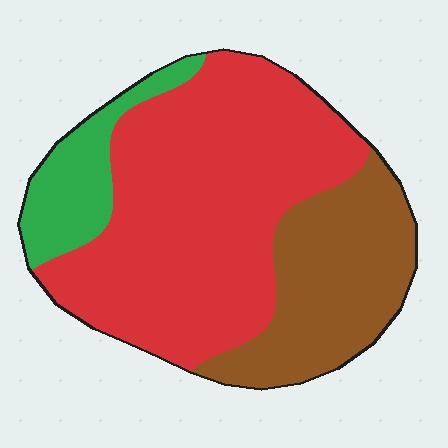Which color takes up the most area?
Red, at roughly 60%.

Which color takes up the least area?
Green, at roughly 15%.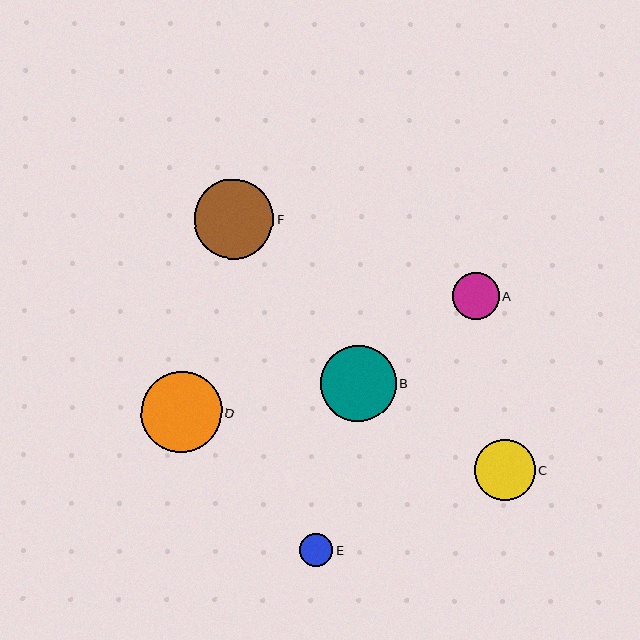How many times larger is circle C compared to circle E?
Circle C is approximately 1.8 times the size of circle E.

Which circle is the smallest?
Circle E is the smallest with a size of approximately 33 pixels.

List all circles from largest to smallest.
From largest to smallest: D, F, B, C, A, E.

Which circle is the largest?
Circle D is the largest with a size of approximately 81 pixels.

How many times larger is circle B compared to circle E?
Circle B is approximately 2.3 times the size of circle E.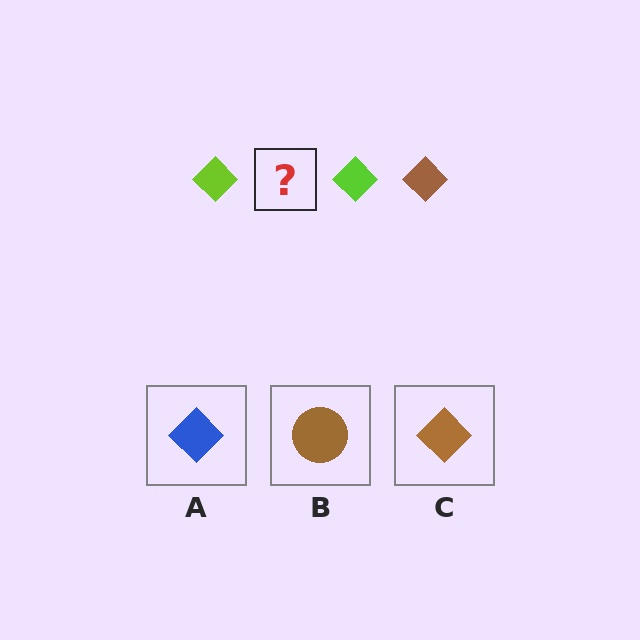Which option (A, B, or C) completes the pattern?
C.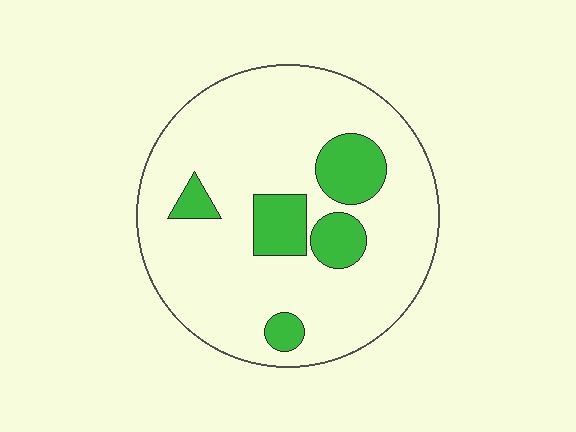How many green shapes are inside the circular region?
5.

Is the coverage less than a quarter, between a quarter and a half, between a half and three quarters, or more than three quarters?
Less than a quarter.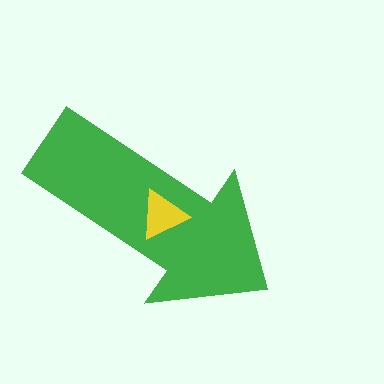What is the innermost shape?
The yellow triangle.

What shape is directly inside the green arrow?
The yellow triangle.